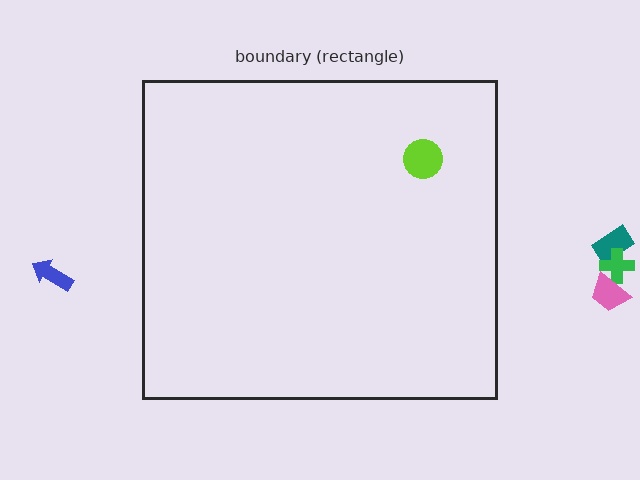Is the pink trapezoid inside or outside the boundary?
Outside.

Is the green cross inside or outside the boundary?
Outside.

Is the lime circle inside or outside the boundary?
Inside.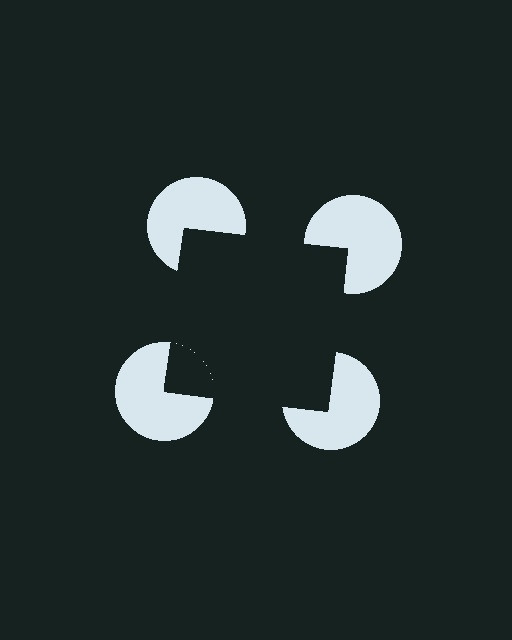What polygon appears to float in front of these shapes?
An illusory square — its edges are inferred from the aligned wedge cuts in the pac-man discs, not physically drawn.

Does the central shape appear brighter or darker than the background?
It typically appears slightly darker than the background, even though no actual brightness change is drawn.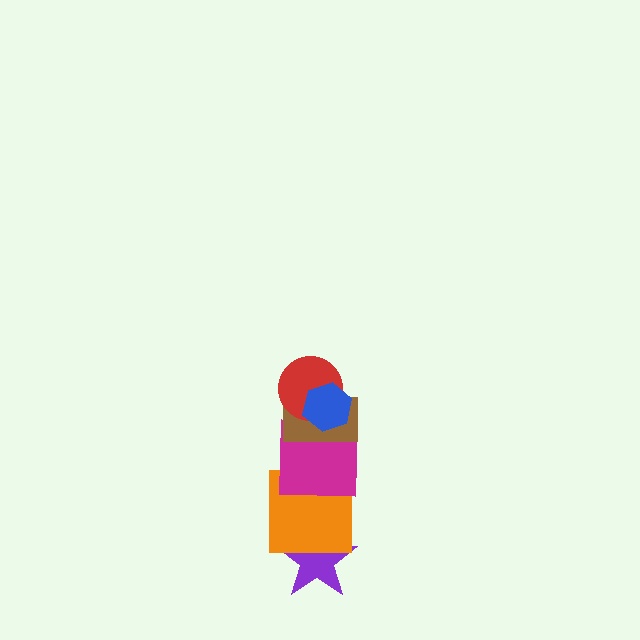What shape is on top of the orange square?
The magenta square is on top of the orange square.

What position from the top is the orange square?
The orange square is 5th from the top.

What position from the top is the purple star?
The purple star is 6th from the top.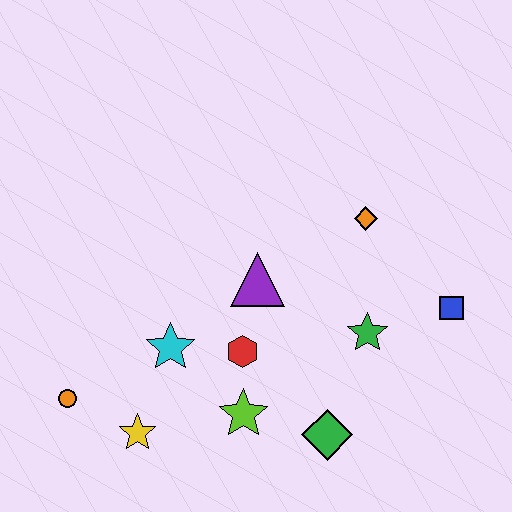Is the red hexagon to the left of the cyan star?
No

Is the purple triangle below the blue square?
No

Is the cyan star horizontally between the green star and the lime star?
No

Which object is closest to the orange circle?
The yellow star is closest to the orange circle.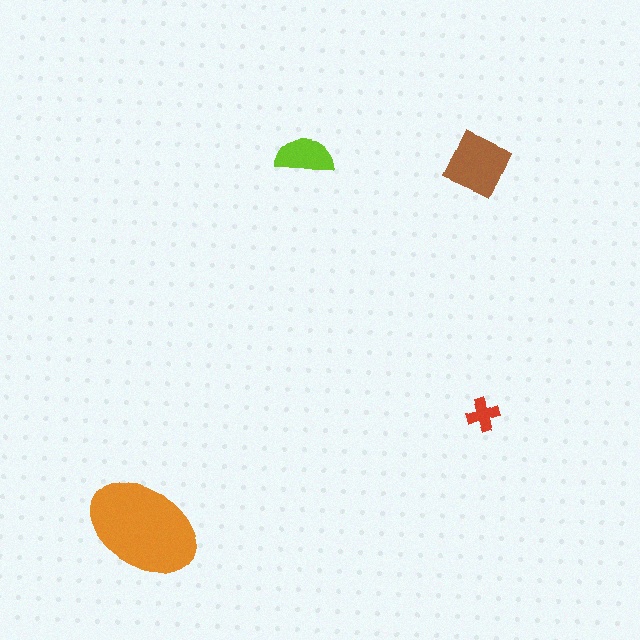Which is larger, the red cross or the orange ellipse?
The orange ellipse.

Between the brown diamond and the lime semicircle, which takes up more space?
The brown diamond.